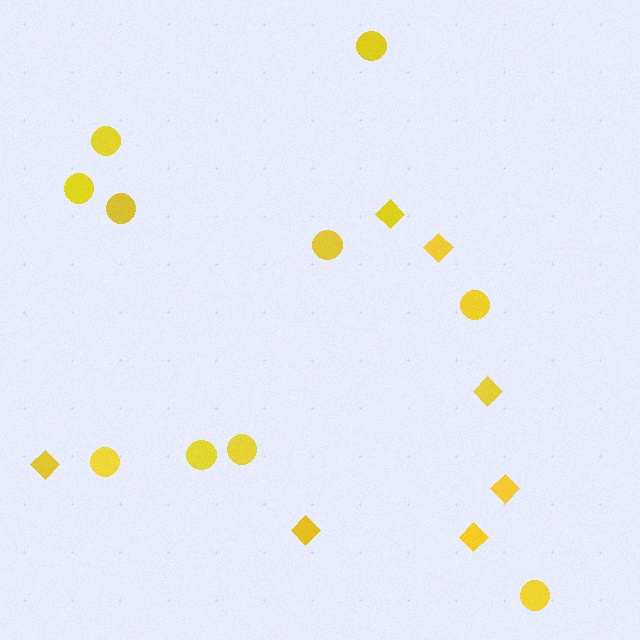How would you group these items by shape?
There are 2 groups: one group of circles (10) and one group of diamonds (7).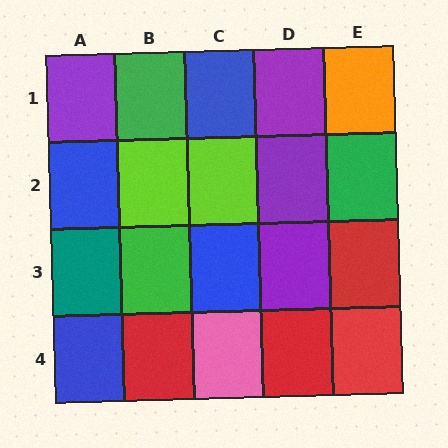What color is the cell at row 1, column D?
Purple.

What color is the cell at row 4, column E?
Red.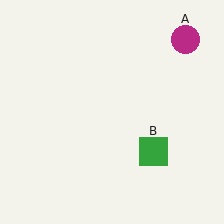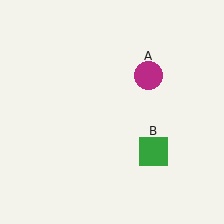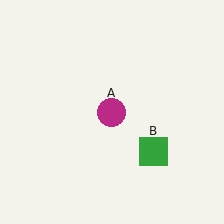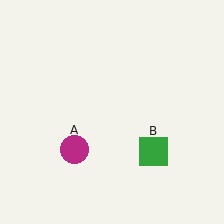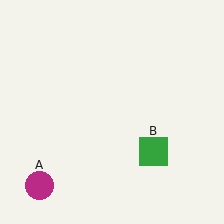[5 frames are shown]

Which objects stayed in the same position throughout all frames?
Green square (object B) remained stationary.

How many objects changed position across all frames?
1 object changed position: magenta circle (object A).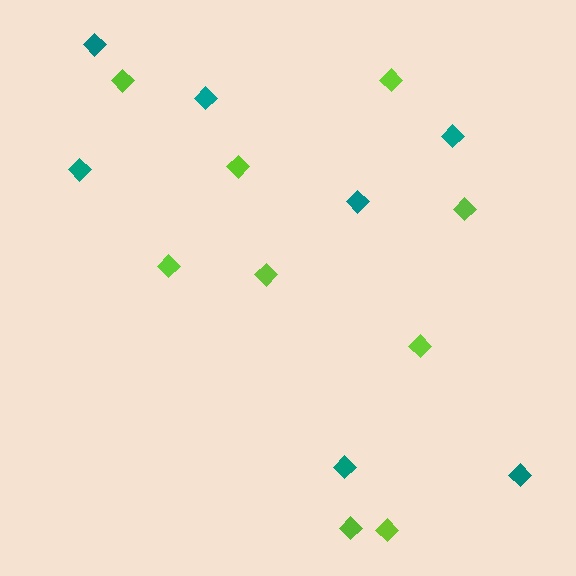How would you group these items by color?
There are 2 groups: one group of teal diamonds (7) and one group of lime diamonds (9).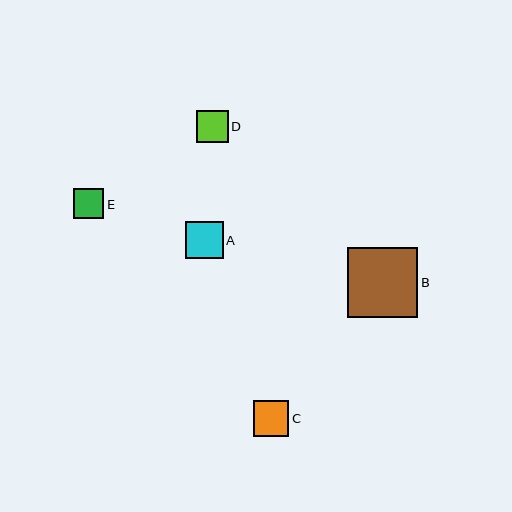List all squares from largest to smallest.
From largest to smallest: B, A, C, D, E.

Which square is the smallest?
Square E is the smallest with a size of approximately 30 pixels.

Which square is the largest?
Square B is the largest with a size of approximately 70 pixels.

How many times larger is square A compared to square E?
Square A is approximately 1.3 times the size of square E.